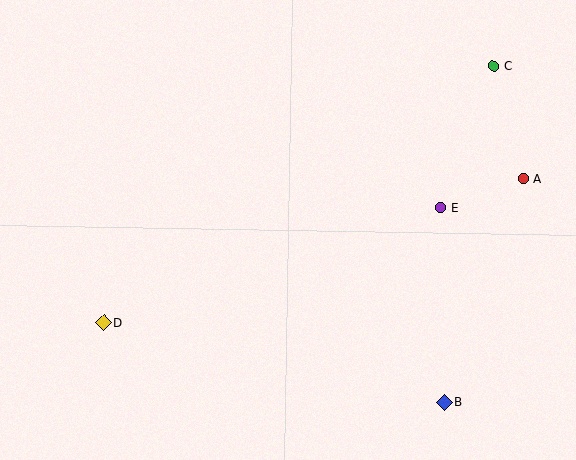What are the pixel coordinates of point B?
Point B is at (444, 402).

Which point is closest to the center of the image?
Point E at (441, 207) is closest to the center.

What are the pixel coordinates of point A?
Point A is at (523, 179).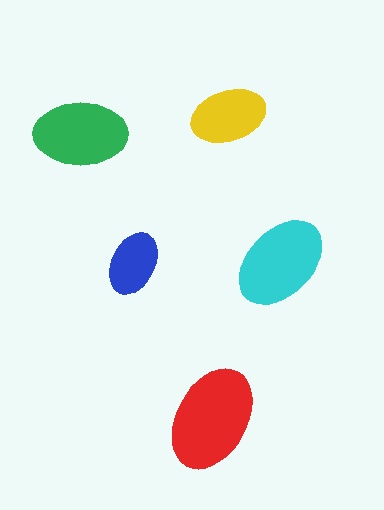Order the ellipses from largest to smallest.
the red one, the cyan one, the green one, the yellow one, the blue one.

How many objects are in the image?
There are 5 objects in the image.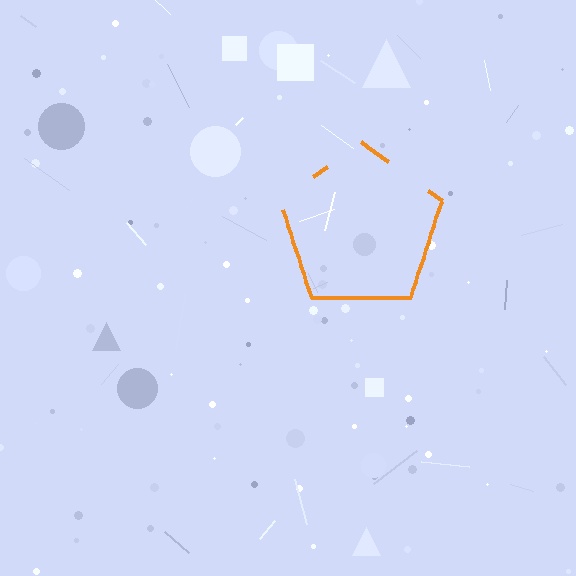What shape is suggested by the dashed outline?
The dashed outline suggests a pentagon.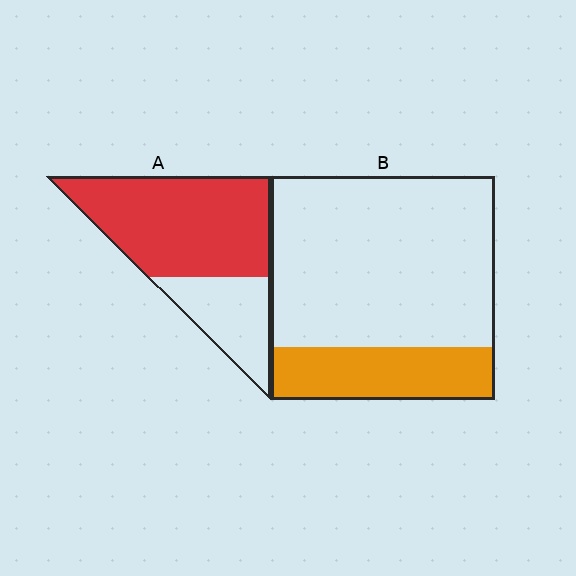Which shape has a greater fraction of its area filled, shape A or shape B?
Shape A.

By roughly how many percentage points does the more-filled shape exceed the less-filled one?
By roughly 45 percentage points (A over B).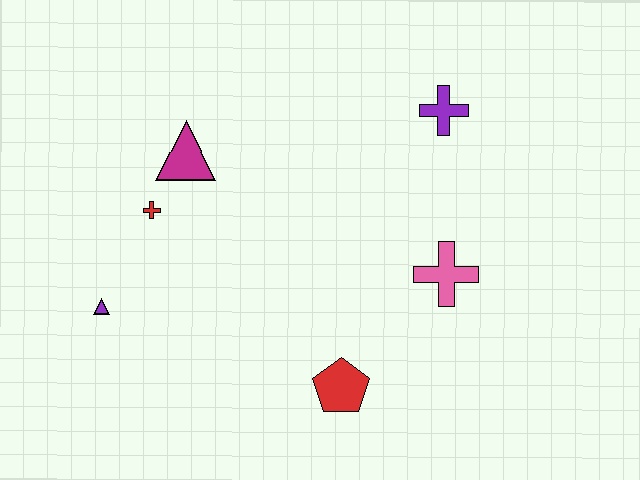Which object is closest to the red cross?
The magenta triangle is closest to the red cross.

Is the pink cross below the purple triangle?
No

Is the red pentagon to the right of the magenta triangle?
Yes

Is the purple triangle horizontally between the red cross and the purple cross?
No